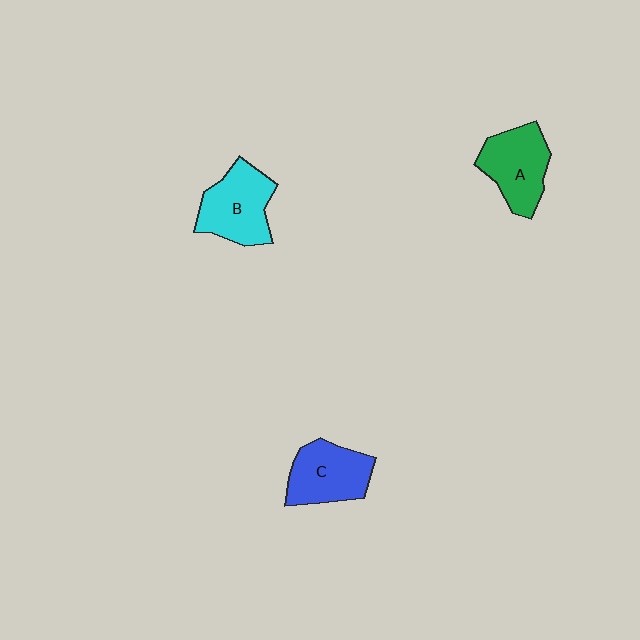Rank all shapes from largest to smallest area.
From largest to smallest: B (cyan), A (green), C (blue).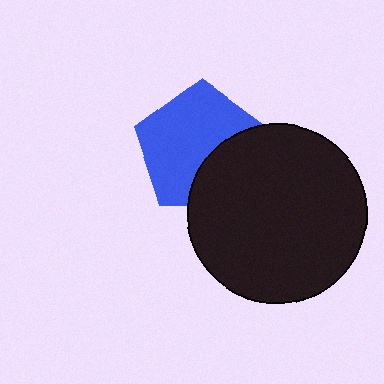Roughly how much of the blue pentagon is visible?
Most of it is visible (roughly 66%).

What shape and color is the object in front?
The object in front is a black circle.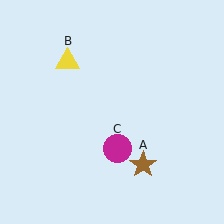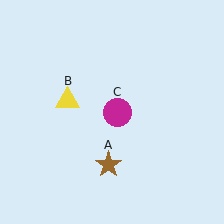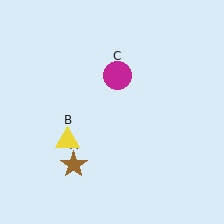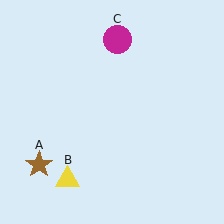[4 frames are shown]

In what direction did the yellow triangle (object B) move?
The yellow triangle (object B) moved down.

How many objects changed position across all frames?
3 objects changed position: brown star (object A), yellow triangle (object B), magenta circle (object C).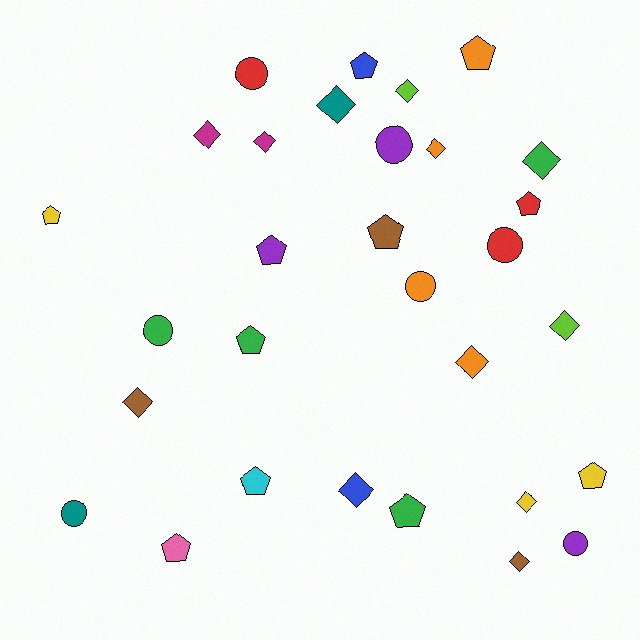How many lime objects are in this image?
There are 2 lime objects.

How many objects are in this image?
There are 30 objects.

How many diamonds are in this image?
There are 12 diamonds.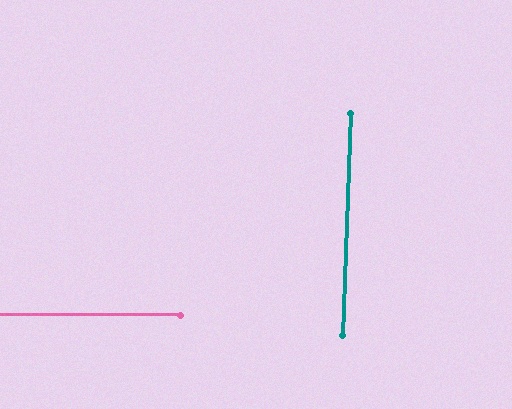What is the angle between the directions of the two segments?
Approximately 88 degrees.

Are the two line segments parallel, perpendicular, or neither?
Perpendicular — they meet at approximately 88°.